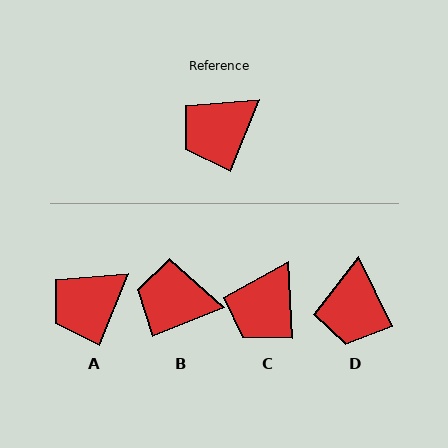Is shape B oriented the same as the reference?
No, it is off by about 46 degrees.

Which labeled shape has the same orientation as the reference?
A.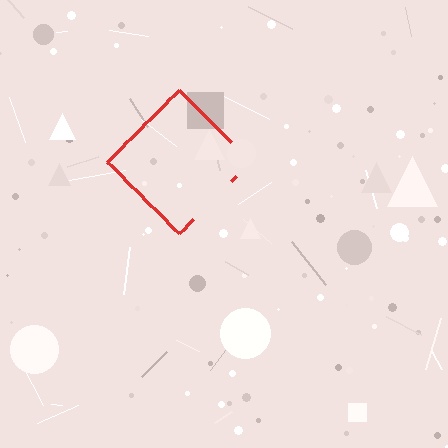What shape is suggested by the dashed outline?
The dashed outline suggests a diamond.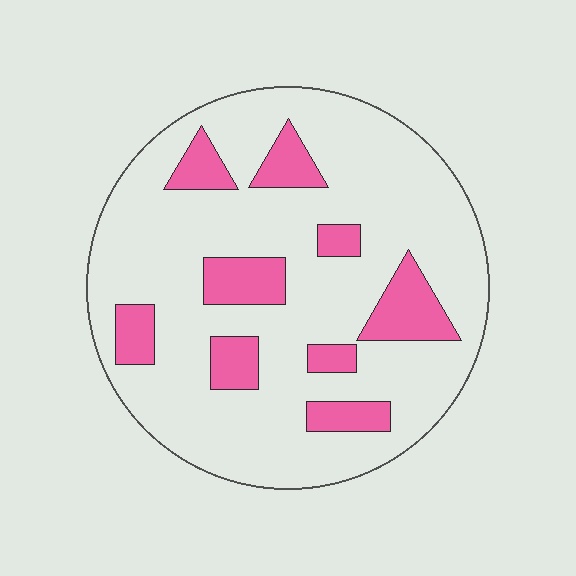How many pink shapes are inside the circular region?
9.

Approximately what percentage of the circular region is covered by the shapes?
Approximately 20%.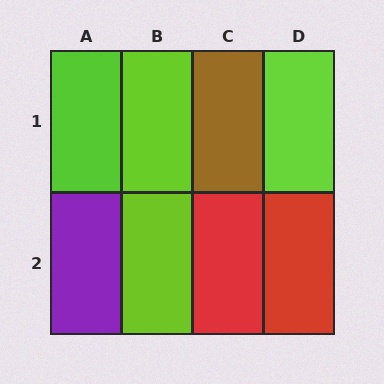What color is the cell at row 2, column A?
Purple.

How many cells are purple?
1 cell is purple.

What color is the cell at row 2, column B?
Lime.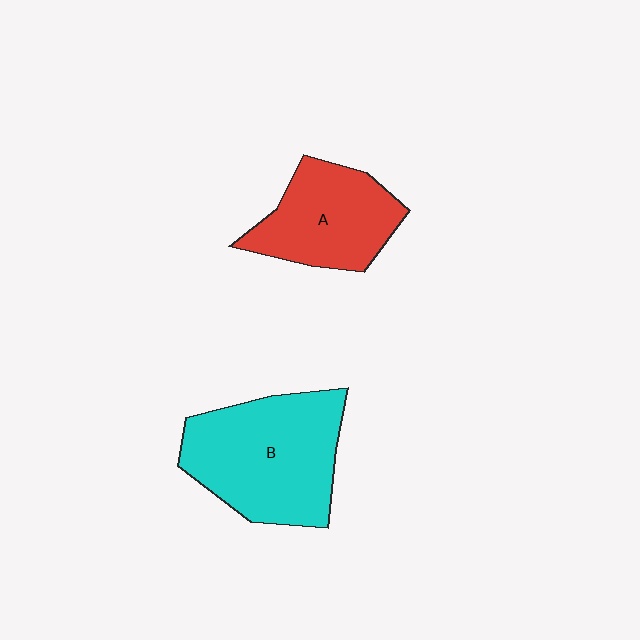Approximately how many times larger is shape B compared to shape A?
Approximately 1.4 times.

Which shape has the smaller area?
Shape A (red).